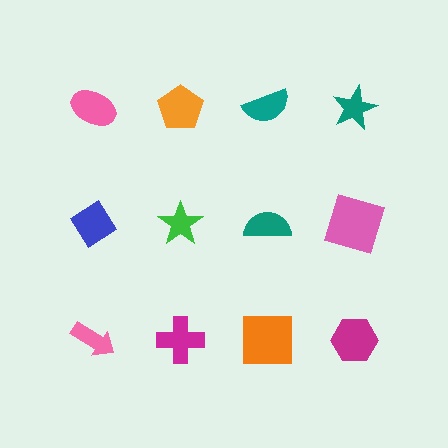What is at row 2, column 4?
A pink square.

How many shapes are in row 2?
4 shapes.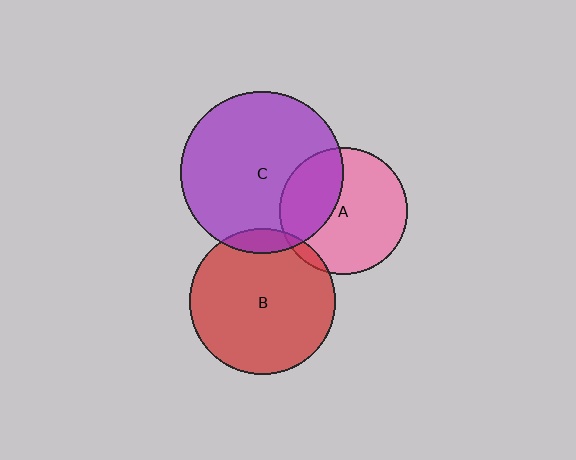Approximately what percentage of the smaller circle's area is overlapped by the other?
Approximately 10%.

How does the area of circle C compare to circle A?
Approximately 1.6 times.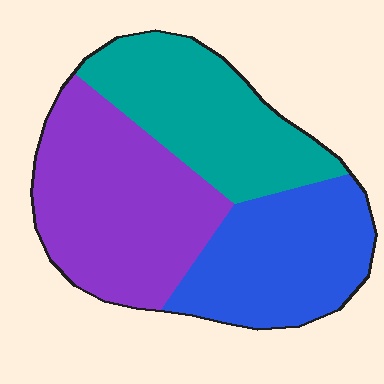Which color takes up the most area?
Purple, at roughly 40%.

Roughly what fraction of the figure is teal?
Teal covers 31% of the figure.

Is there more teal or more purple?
Purple.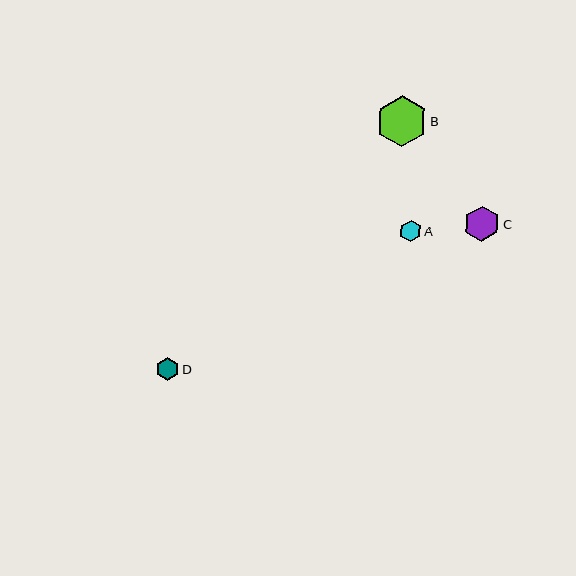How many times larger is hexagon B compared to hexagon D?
Hexagon B is approximately 2.2 times the size of hexagon D.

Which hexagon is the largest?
Hexagon B is the largest with a size of approximately 51 pixels.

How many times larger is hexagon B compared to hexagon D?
Hexagon B is approximately 2.2 times the size of hexagon D.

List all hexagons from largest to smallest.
From largest to smallest: B, C, D, A.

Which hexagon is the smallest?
Hexagon A is the smallest with a size of approximately 22 pixels.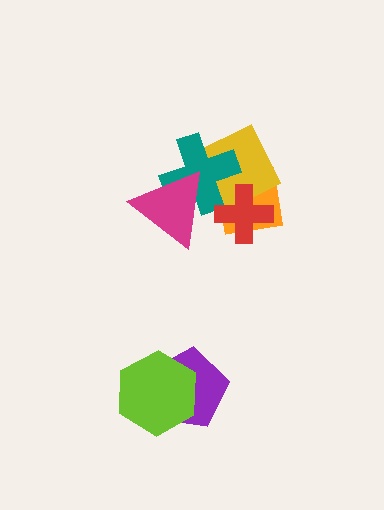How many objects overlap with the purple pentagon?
1 object overlaps with the purple pentagon.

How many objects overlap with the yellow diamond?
4 objects overlap with the yellow diamond.